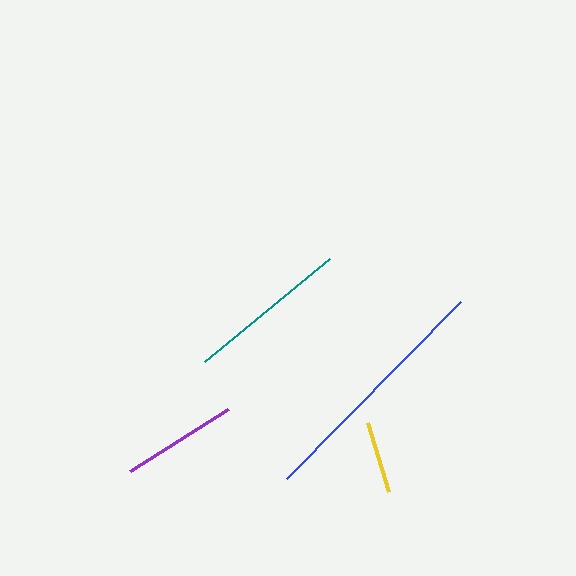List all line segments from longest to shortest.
From longest to shortest: blue, teal, purple, yellow.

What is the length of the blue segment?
The blue segment is approximately 248 pixels long.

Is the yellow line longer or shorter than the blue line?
The blue line is longer than the yellow line.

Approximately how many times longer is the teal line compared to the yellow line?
The teal line is approximately 2.2 times the length of the yellow line.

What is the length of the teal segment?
The teal segment is approximately 162 pixels long.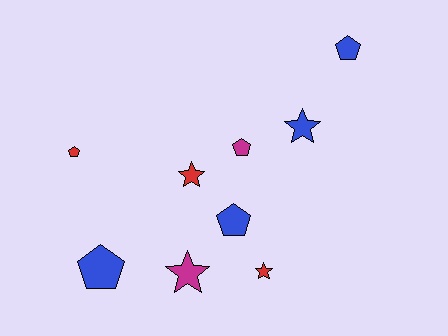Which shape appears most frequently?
Pentagon, with 5 objects.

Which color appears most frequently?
Blue, with 4 objects.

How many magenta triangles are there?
There are no magenta triangles.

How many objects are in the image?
There are 9 objects.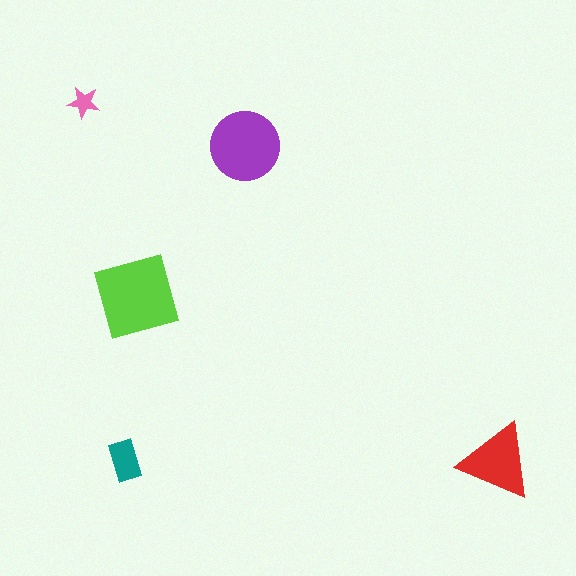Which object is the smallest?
The pink star.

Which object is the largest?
The lime diamond.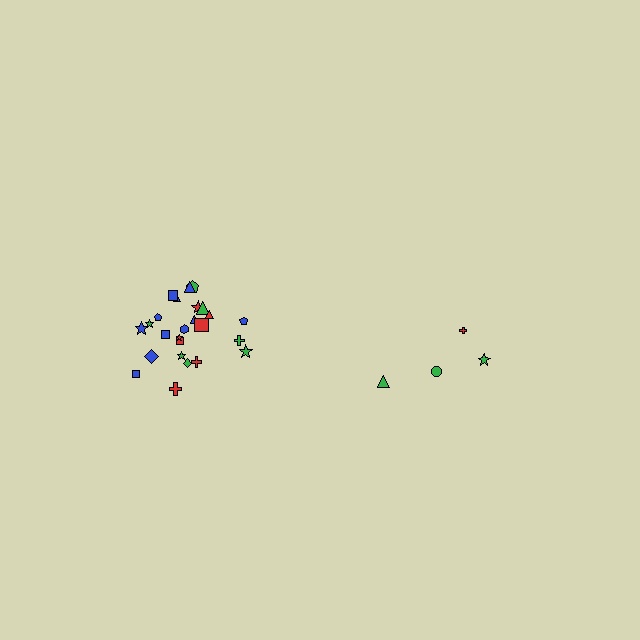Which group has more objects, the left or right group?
The left group.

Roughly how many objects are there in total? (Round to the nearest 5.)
Roughly 30 objects in total.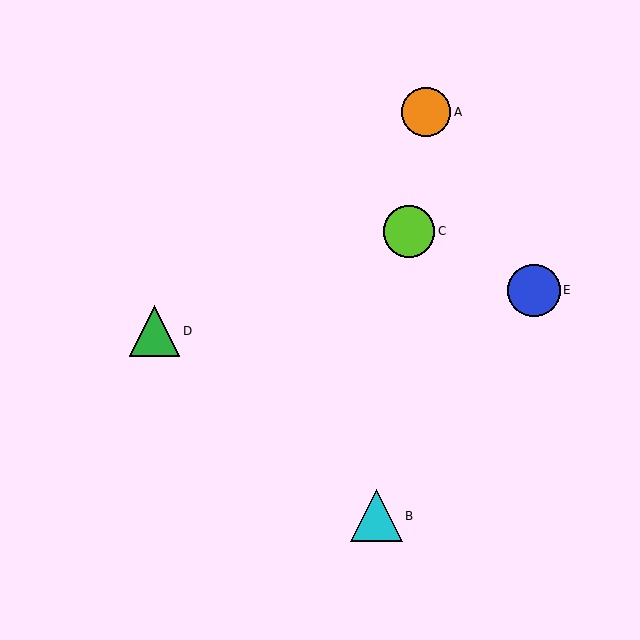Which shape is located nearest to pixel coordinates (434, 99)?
The orange circle (labeled A) at (426, 112) is nearest to that location.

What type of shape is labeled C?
Shape C is a lime circle.